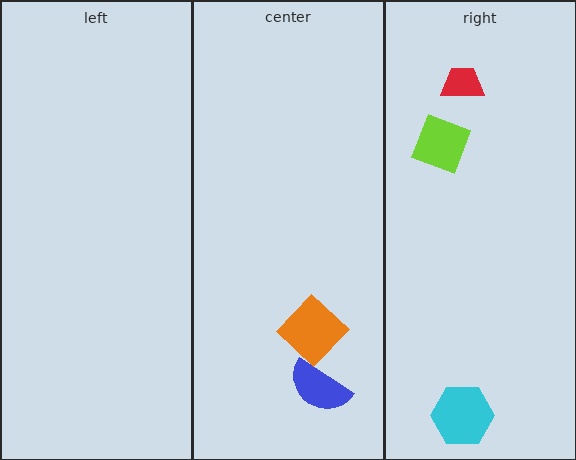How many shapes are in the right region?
3.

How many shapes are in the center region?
2.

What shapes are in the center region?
The blue semicircle, the orange diamond.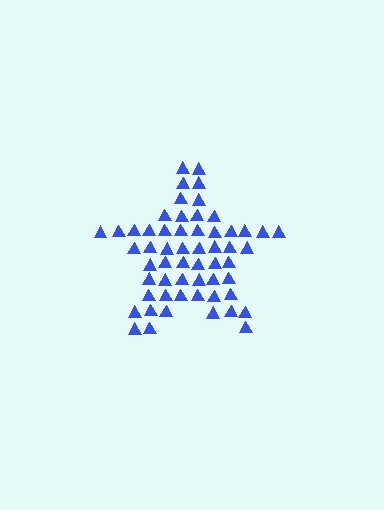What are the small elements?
The small elements are triangles.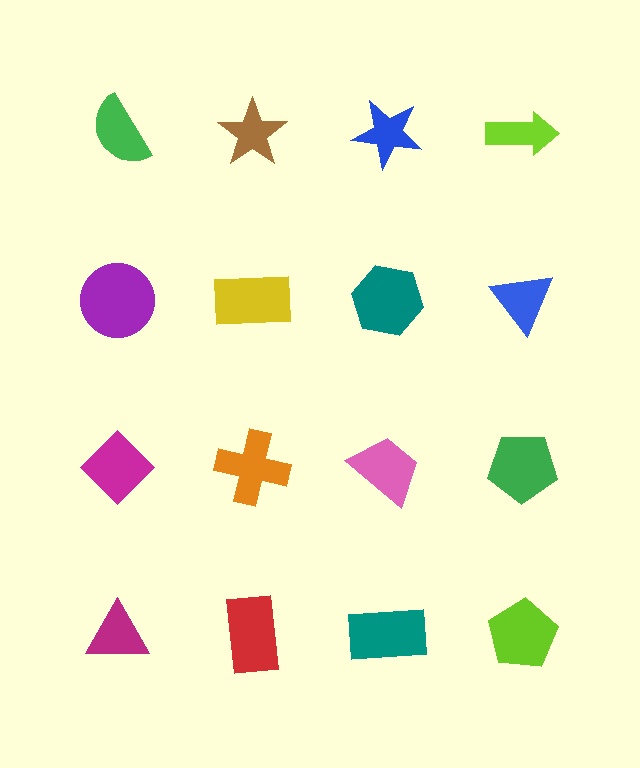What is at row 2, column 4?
A blue triangle.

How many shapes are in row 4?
4 shapes.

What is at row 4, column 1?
A magenta triangle.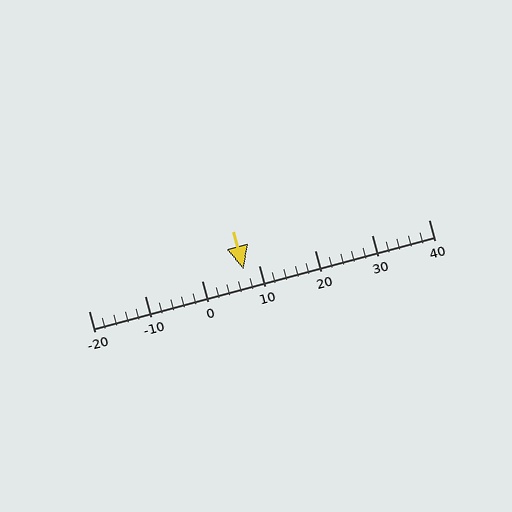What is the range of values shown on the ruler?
The ruler shows values from -20 to 40.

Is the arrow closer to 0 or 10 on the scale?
The arrow is closer to 10.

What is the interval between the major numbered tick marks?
The major tick marks are spaced 10 units apart.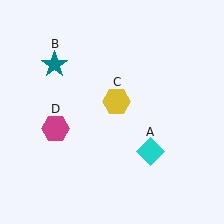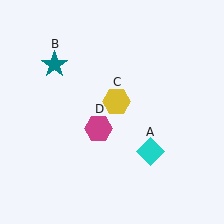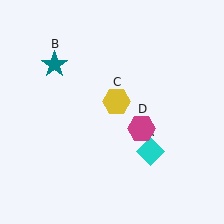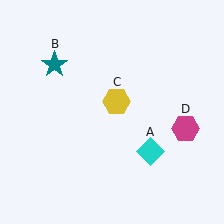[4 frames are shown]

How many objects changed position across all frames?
1 object changed position: magenta hexagon (object D).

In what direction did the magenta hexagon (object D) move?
The magenta hexagon (object D) moved right.